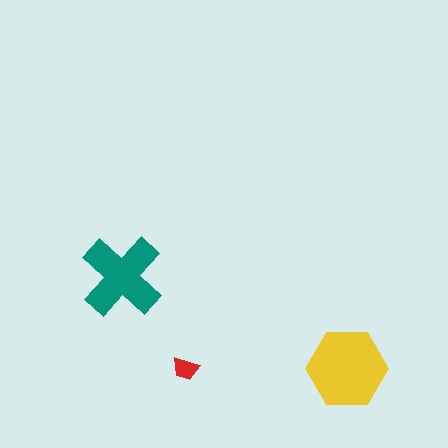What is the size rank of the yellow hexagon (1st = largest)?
1st.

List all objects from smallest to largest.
The red trapezoid, the teal cross, the yellow hexagon.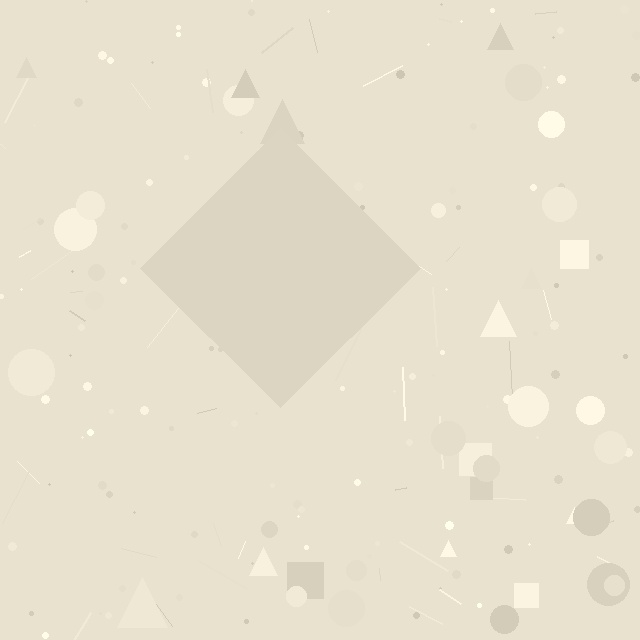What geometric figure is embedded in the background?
A diamond is embedded in the background.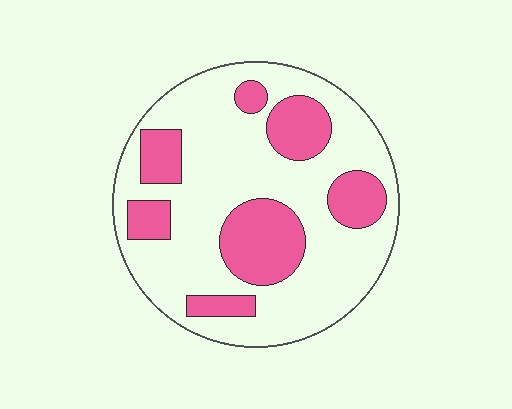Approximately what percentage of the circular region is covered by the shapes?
Approximately 30%.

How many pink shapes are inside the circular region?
7.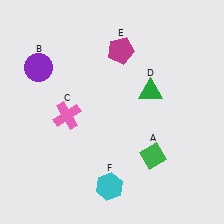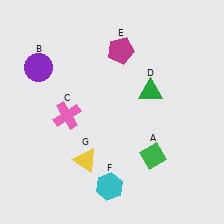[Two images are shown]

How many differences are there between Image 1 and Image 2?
There is 1 difference between the two images.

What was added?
A yellow triangle (G) was added in Image 2.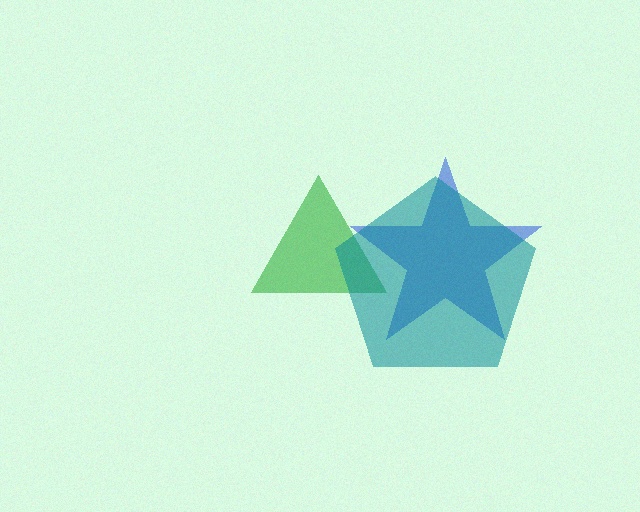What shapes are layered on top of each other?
The layered shapes are: a blue star, a green triangle, a teal pentagon.